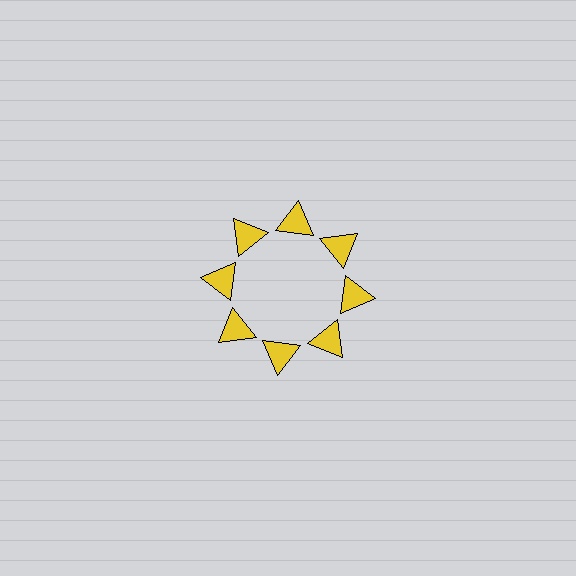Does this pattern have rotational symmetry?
Yes, this pattern has 8-fold rotational symmetry. It looks the same after rotating 45 degrees around the center.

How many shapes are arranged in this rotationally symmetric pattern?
There are 8 shapes, arranged in 8 groups of 1.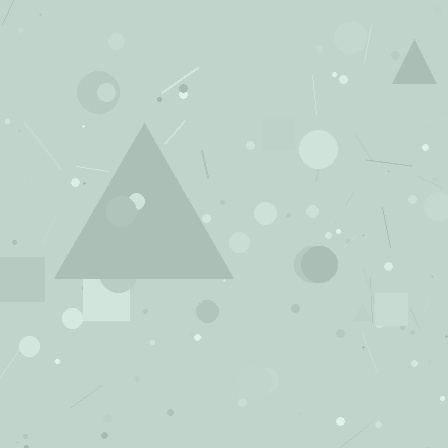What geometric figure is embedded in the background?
A triangle is embedded in the background.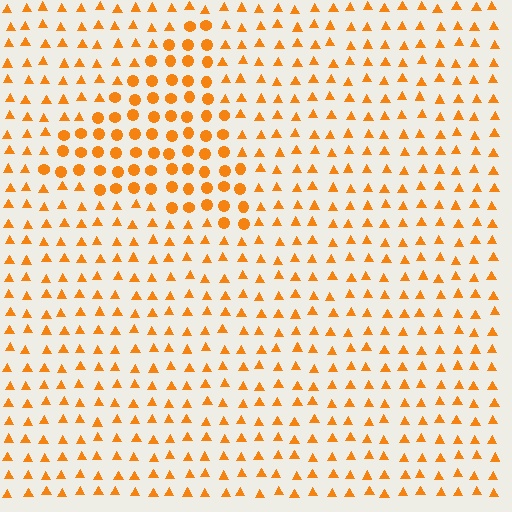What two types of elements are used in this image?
The image uses circles inside the triangle region and triangles outside it.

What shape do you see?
I see a triangle.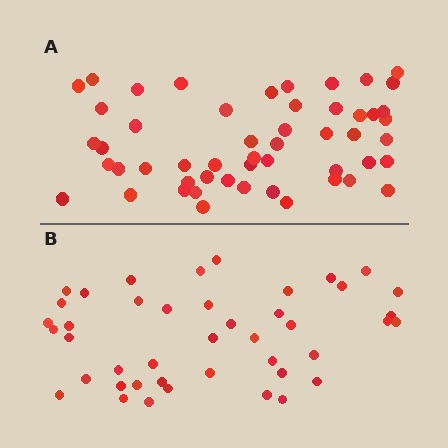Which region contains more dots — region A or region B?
Region A (the top region) has more dots.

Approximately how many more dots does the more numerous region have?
Region A has roughly 8 or so more dots than region B.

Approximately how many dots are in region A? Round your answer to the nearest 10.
About 50 dots. (The exact count is 52, which rounds to 50.)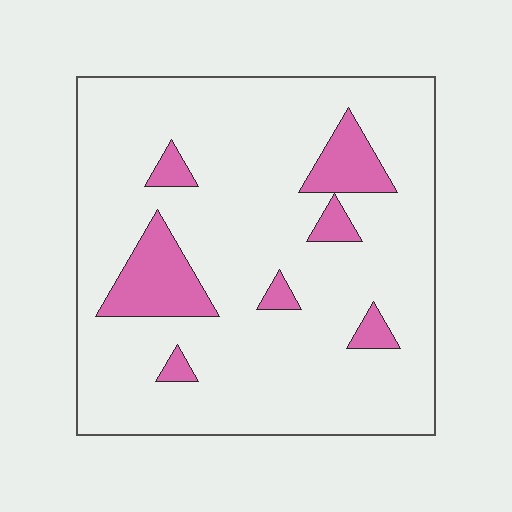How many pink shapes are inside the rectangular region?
7.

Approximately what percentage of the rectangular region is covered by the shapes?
Approximately 15%.